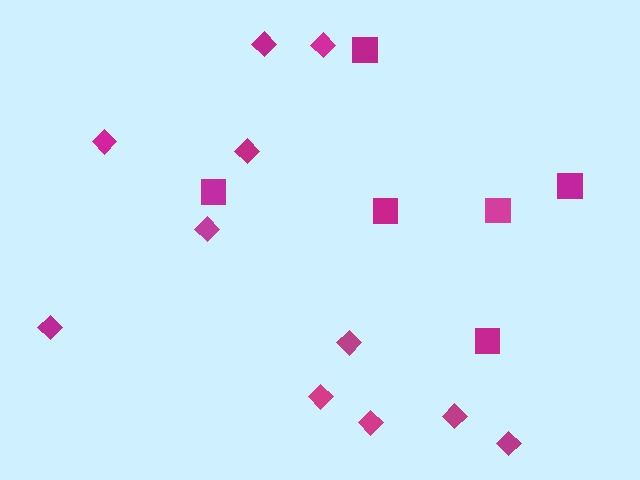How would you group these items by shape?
There are 2 groups: one group of diamonds (11) and one group of squares (6).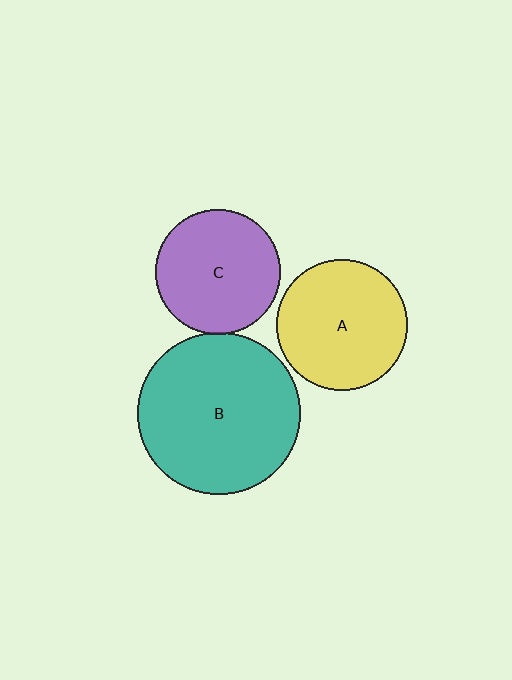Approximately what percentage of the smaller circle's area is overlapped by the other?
Approximately 5%.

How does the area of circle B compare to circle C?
Approximately 1.7 times.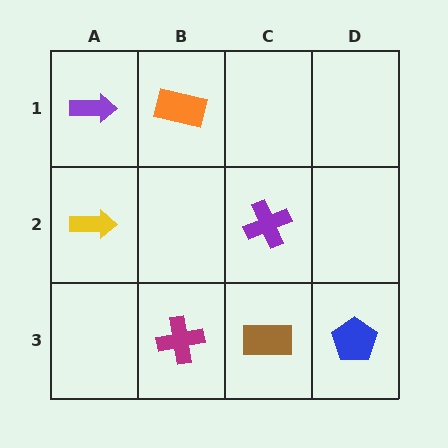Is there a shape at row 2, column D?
No, that cell is empty.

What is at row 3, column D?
A blue pentagon.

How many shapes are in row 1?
2 shapes.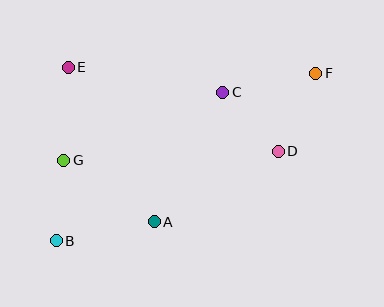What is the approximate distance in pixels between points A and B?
The distance between A and B is approximately 100 pixels.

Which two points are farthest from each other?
Points B and F are farthest from each other.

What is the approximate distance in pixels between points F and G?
The distance between F and G is approximately 266 pixels.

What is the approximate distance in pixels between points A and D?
The distance between A and D is approximately 142 pixels.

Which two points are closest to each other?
Points B and G are closest to each other.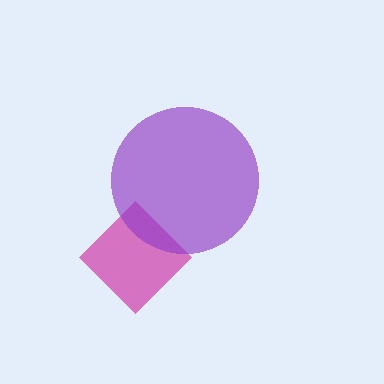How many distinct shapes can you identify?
There are 2 distinct shapes: a magenta diamond, a purple circle.